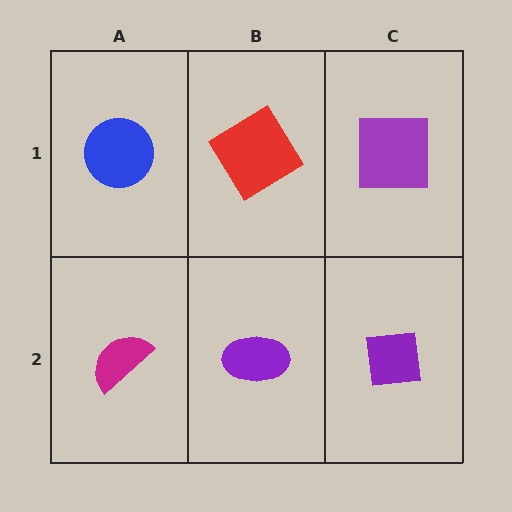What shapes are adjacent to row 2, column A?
A blue circle (row 1, column A), a purple ellipse (row 2, column B).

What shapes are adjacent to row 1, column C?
A purple square (row 2, column C), a red diamond (row 1, column B).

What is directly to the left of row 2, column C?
A purple ellipse.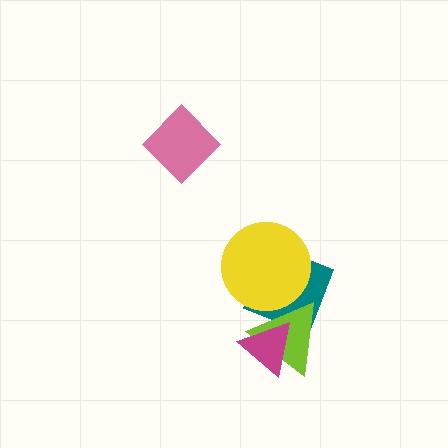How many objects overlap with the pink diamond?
0 objects overlap with the pink diamond.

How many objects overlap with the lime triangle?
3 objects overlap with the lime triangle.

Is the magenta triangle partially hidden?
No, no other shape covers it.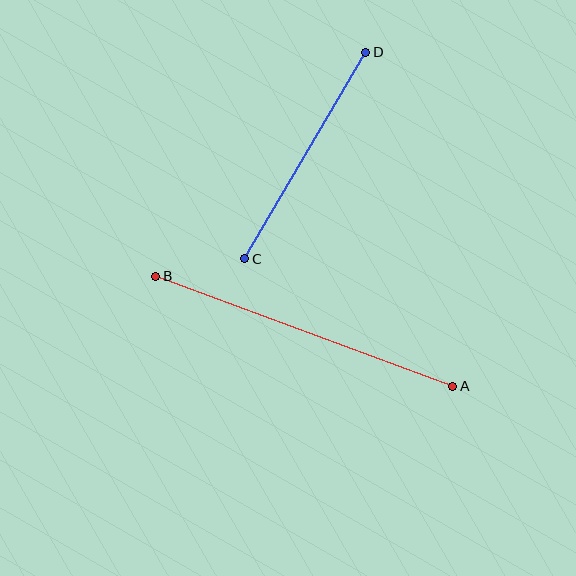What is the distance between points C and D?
The distance is approximately 239 pixels.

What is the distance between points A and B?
The distance is approximately 316 pixels.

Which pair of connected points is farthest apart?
Points A and B are farthest apart.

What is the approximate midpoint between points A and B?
The midpoint is at approximately (304, 331) pixels.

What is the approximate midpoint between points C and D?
The midpoint is at approximately (305, 155) pixels.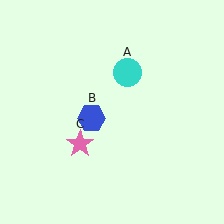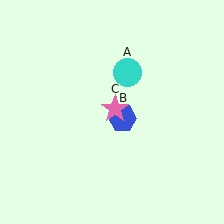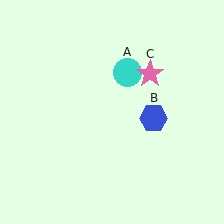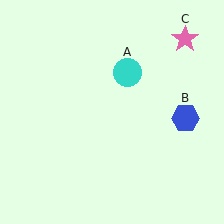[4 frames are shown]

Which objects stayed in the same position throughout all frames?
Cyan circle (object A) remained stationary.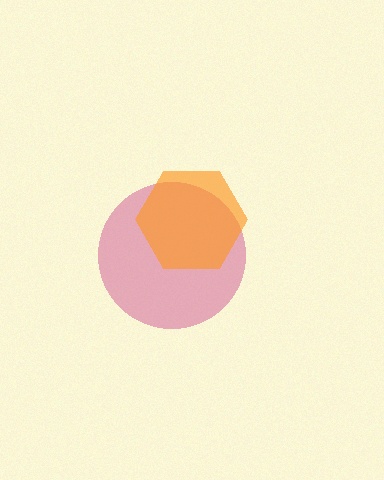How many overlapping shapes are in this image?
There are 2 overlapping shapes in the image.